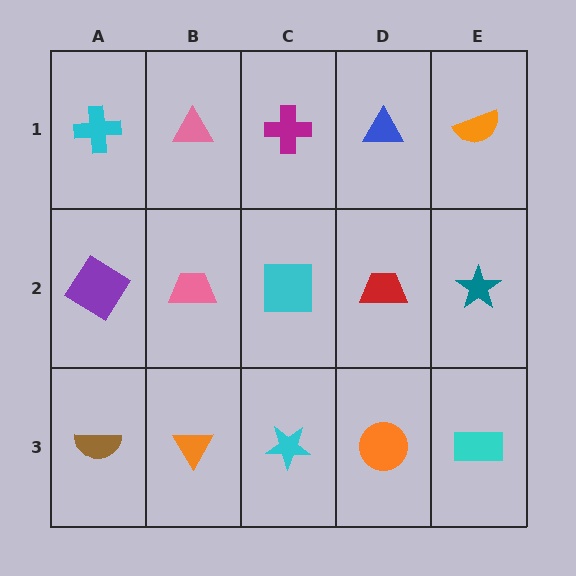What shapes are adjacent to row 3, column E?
A teal star (row 2, column E), an orange circle (row 3, column D).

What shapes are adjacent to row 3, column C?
A cyan square (row 2, column C), an orange triangle (row 3, column B), an orange circle (row 3, column D).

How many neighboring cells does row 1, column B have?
3.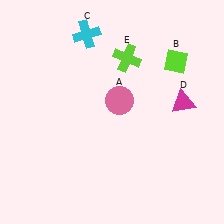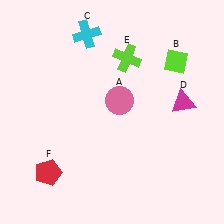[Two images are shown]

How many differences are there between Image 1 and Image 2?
There is 1 difference between the two images.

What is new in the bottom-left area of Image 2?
A red pentagon (F) was added in the bottom-left area of Image 2.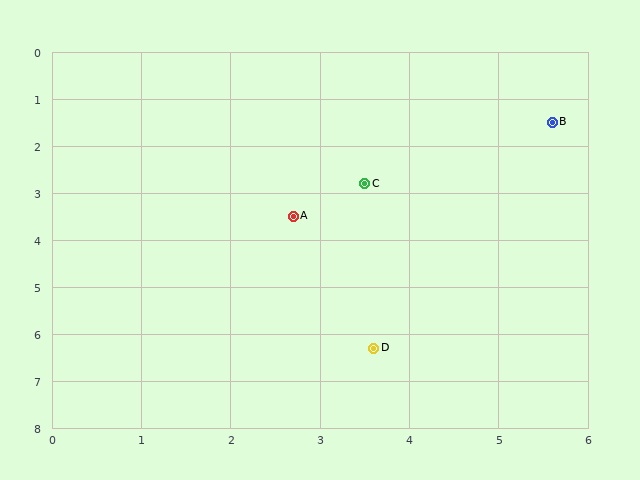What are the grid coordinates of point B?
Point B is at approximately (5.6, 1.5).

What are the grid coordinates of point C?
Point C is at approximately (3.5, 2.8).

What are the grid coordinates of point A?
Point A is at approximately (2.7, 3.5).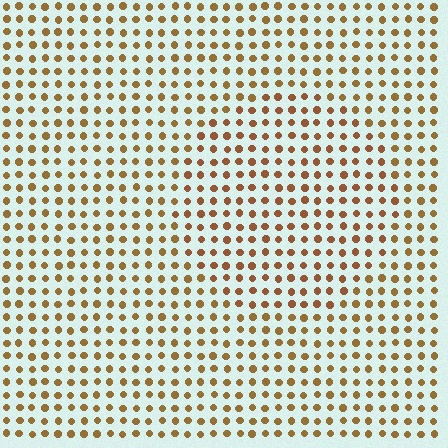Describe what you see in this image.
The image is filled with small brown elements in a uniform arrangement. A circle-shaped region is visible where the elements are tinted to a slightly different hue, forming a subtle color boundary.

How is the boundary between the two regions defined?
The boundary is defined purely by a slight shift in hue (about 16 degrees). Spacing, size, and orientation are identical on both sides.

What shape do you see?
I see a circle.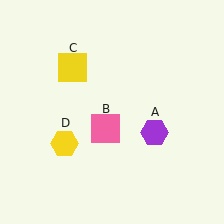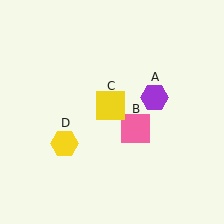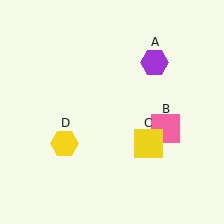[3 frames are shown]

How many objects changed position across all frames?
3 objects changed position: purple hexagon (object A), pink square (object B), yellow square (object C).